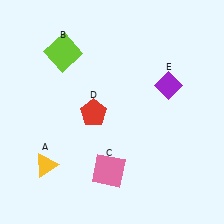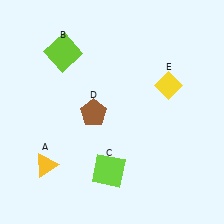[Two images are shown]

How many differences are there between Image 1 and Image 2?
There are 3 differences between the two images.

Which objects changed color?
C changed from pink to lime. D changed from red to brown. E changed from purple to yellow.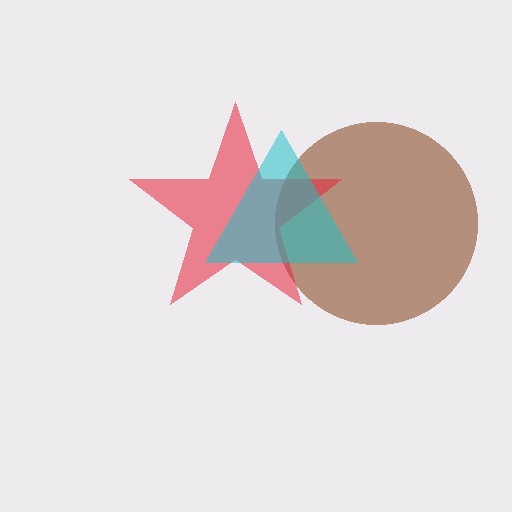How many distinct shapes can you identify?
There are 3 distinct shapes: a brown circle, a red star, a cyan triangle.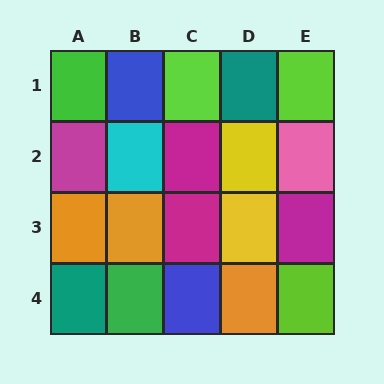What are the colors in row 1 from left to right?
Green, blue, lime, teal, lime.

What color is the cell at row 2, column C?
Magenta.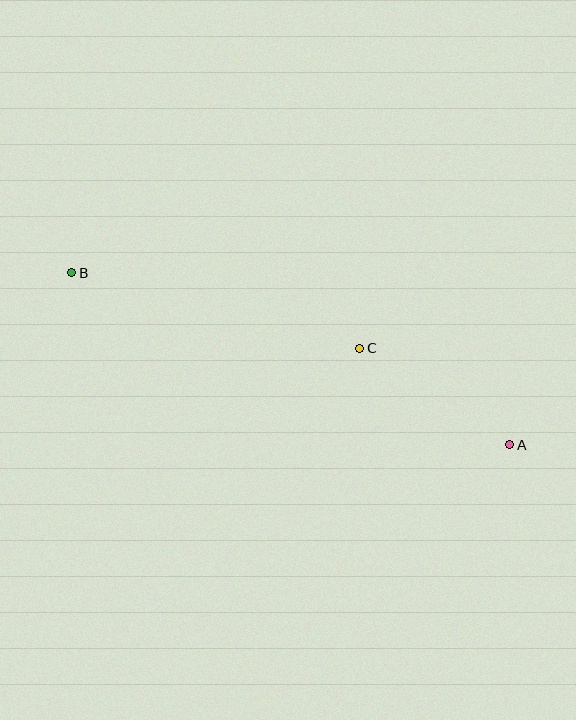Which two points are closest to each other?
Points A and C are closest to each other.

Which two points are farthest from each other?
Points A and B are farthest from each other.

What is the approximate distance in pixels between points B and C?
The distance between B and C is approximately 298 pixels.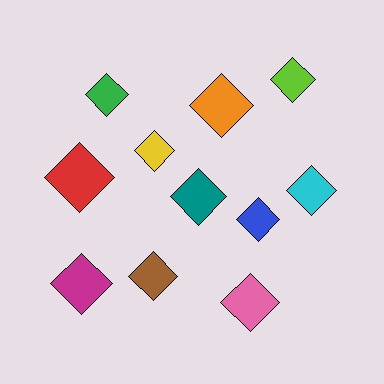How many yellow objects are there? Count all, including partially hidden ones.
There is 1 yellow object.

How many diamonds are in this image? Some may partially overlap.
There are 11 diamonds.